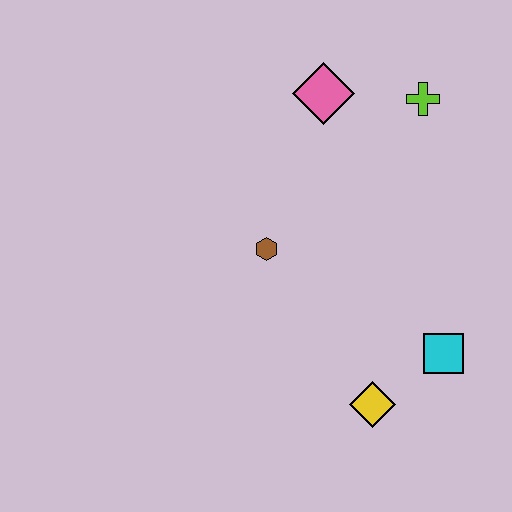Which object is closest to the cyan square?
The yellow diamond is closest to the cyan square.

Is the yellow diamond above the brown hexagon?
No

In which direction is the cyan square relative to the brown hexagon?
The cyan square is to the right of the brown hexagon.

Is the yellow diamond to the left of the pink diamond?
No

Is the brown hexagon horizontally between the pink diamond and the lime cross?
No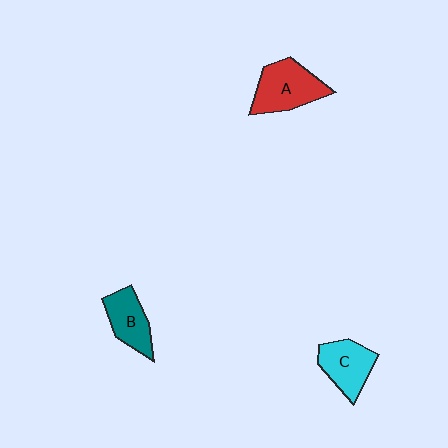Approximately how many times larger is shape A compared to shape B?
Approximately 1.4 times.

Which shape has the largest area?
Shape A (red).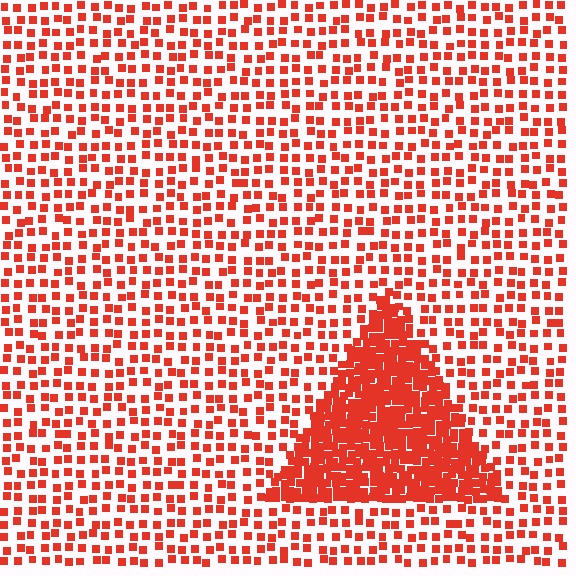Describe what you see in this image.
The image contains small red elements arranged at two different densities. A triangle-shaped region is visible where the elements are more densely packed than the surrounding area.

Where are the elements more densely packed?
The elements are more densely packed inside the triangle boundary.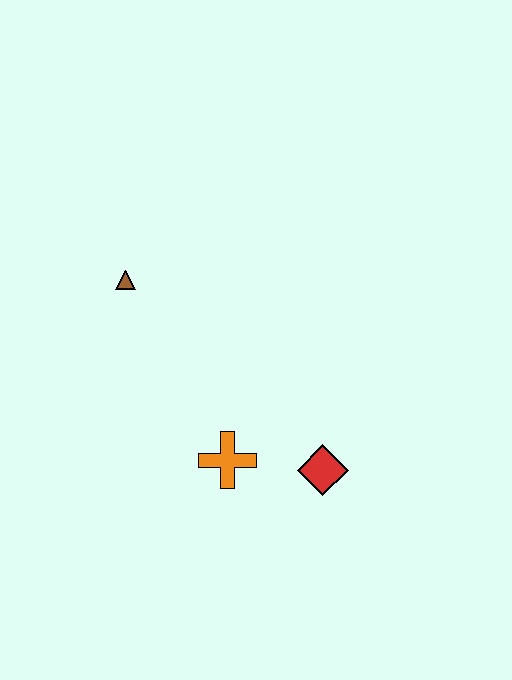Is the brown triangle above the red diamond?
Yes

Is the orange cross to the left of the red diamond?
Yes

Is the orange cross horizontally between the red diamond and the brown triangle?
Yes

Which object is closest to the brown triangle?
The orange cross is closest to the brown triangle.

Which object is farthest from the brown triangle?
The red diamond is farthest from the brown triangle.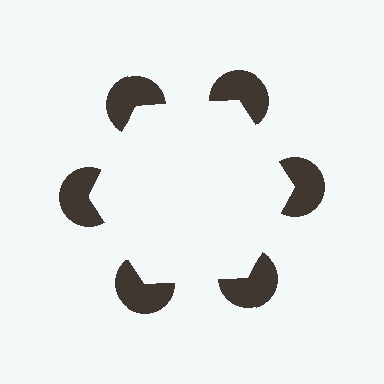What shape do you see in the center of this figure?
An illusory hexagon — its edges are inferred from the aligned wedge cuts in the pac-man discs, not physically drawn.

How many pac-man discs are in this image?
There are 6 — one at each vertex of the illusory hexagon.